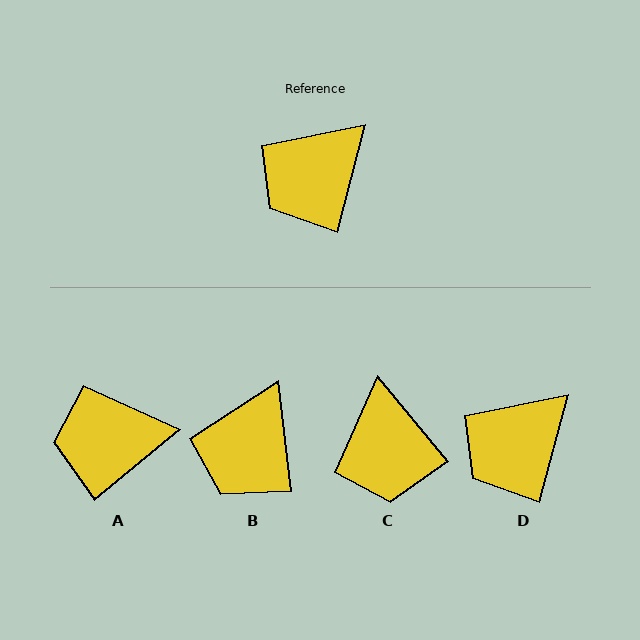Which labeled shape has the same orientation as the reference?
D.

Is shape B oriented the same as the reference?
No, it is off by about 22 degrees.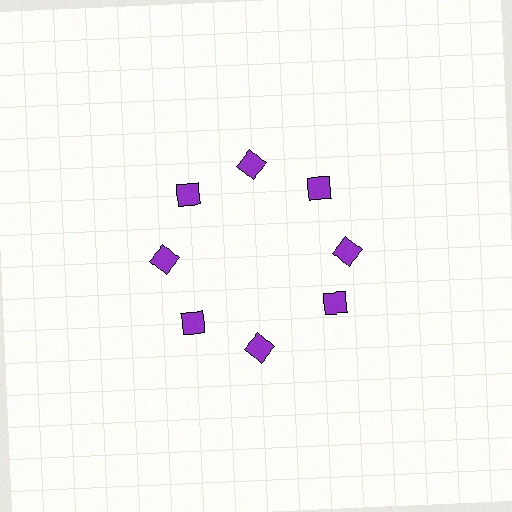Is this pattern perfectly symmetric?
No. The 8 purple squares are arranged in a ring, but one element near the 4 o'clock position is rotated out of alignment along the ring, breaking the 8-fold rotational symmetry.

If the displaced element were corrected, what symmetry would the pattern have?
It would have 8-fold rotational symmetry — the pattern would map onto itself every 45 degrees.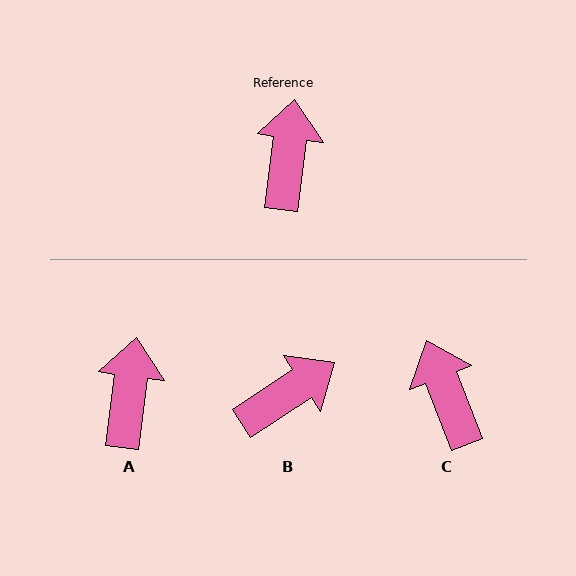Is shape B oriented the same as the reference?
No, it is off by about 50 degrees.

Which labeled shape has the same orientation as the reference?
A.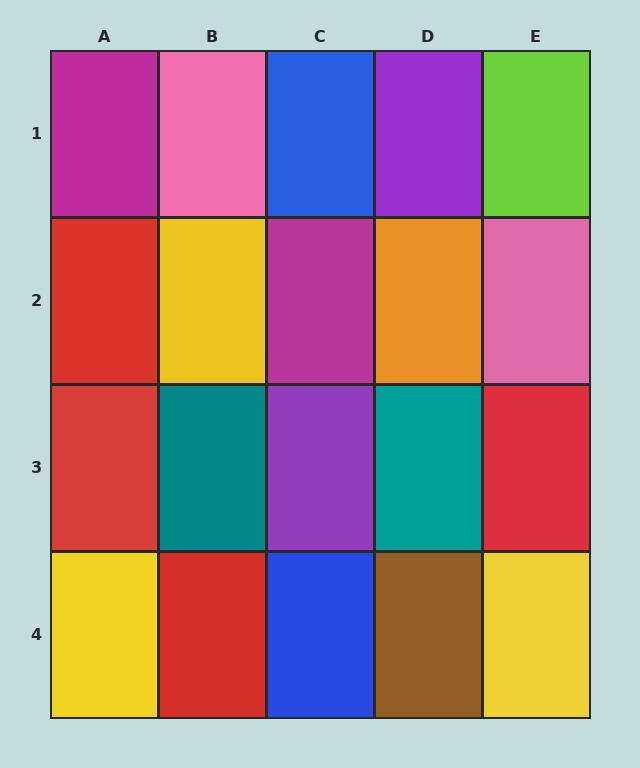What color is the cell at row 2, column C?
Magenta.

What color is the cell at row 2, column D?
Orange.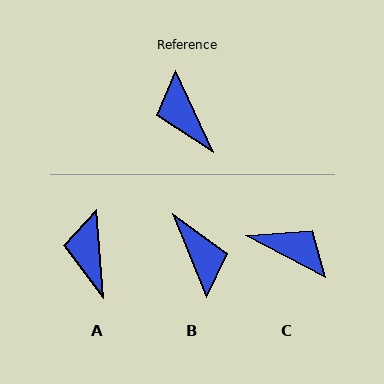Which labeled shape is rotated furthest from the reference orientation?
B, about 177 degrees away.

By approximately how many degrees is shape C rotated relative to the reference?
Approximately 143 degrees clockwise.